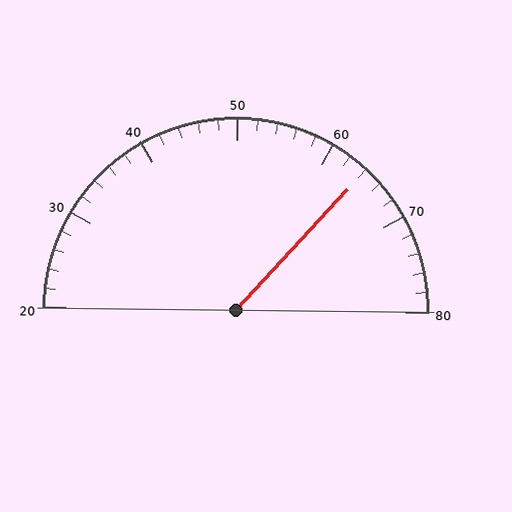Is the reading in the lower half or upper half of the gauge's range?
The reading is in the upper half of the range (20 to 80).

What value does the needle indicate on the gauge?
The needle indicates approximately 64.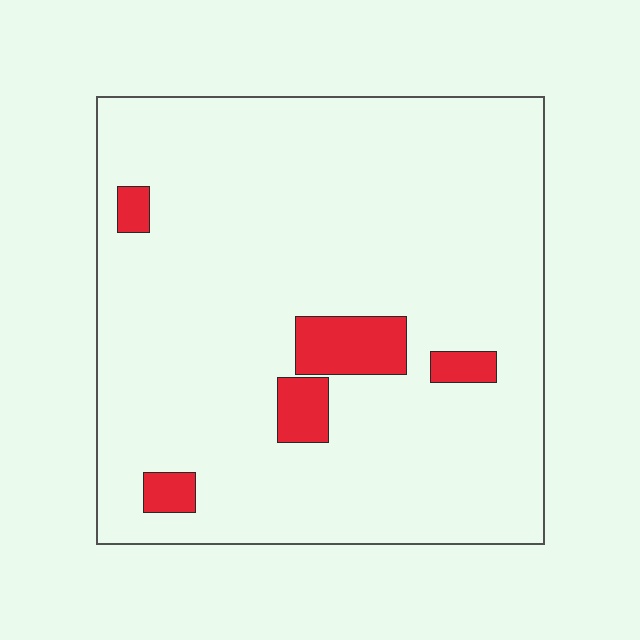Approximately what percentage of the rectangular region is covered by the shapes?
Approximately 10%.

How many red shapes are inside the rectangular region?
5.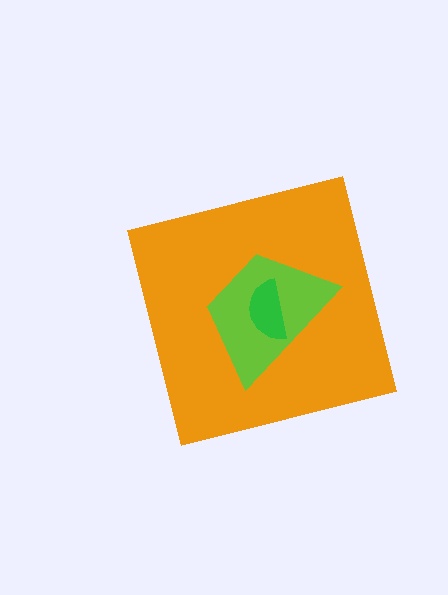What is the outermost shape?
The orange square.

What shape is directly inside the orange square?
The lime trapezoid.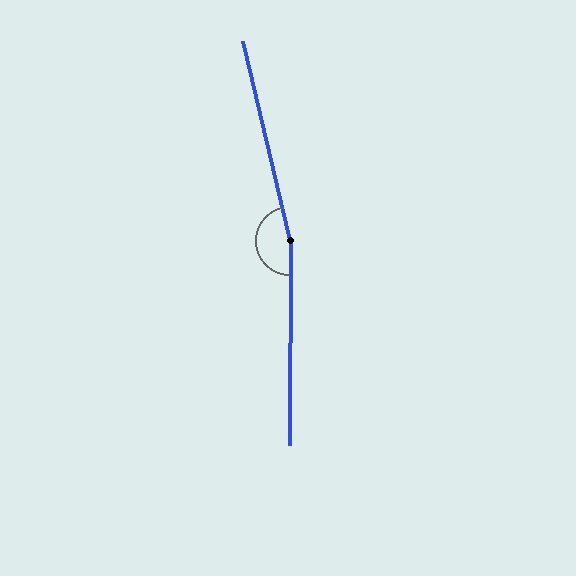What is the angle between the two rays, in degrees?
Approximately 167 degrees.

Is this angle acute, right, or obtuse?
It is obtuse.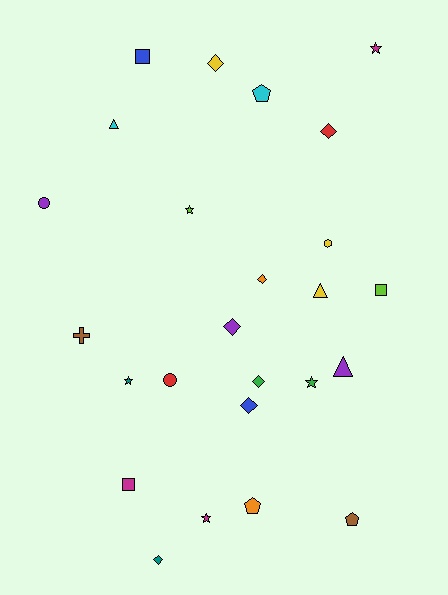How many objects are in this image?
There are 25 objects.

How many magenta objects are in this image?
There are 3 magenta objects.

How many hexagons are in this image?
There is 1 hexagon.